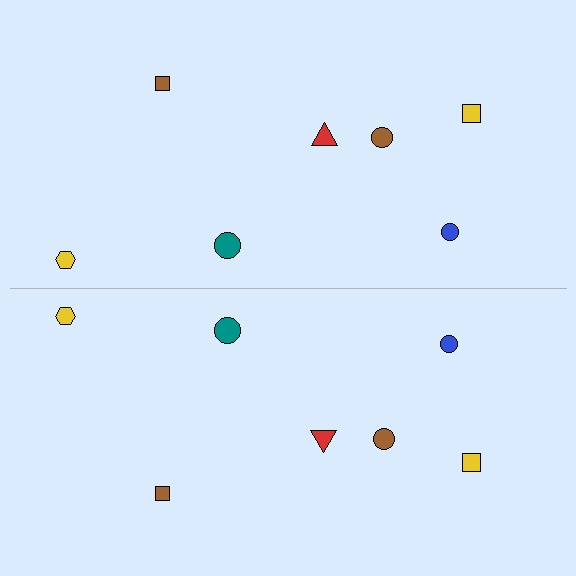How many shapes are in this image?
There are 14 shapes in this image.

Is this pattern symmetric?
Yes, this pattern has bilateral (reflection) symmetry.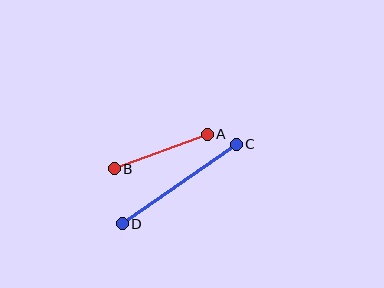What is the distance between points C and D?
The distance is approximately 139 pixels.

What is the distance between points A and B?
The distance is approximately 99 pixels.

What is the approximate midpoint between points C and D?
The midpoint is at approximately (179, 184) pixels.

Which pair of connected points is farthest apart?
Points C and D are farthest apart.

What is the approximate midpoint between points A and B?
The midpoint is at approximately (161, 151) pixels.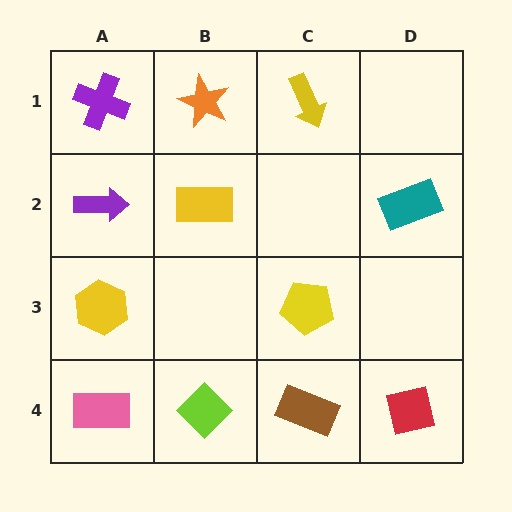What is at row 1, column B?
An orange star.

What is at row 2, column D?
A teal rectangle.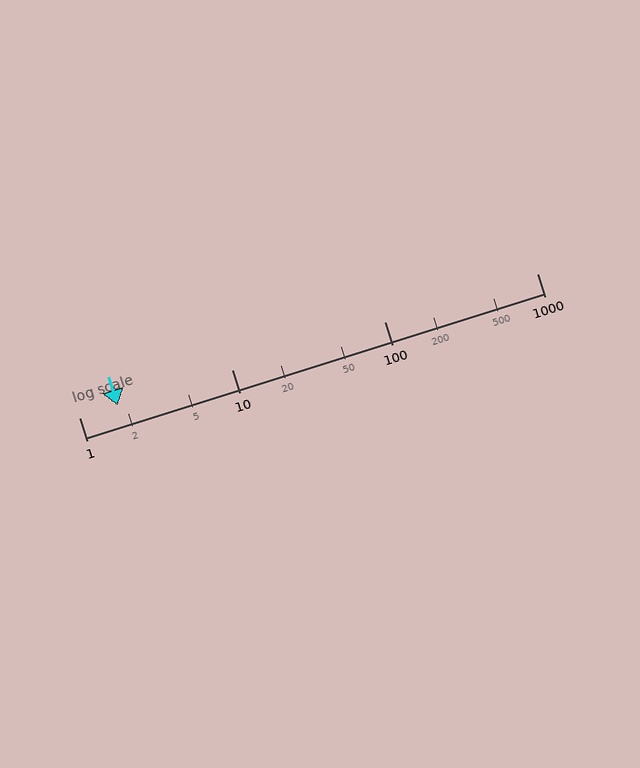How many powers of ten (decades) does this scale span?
The scale spans 3 decades, from 1 to 1000.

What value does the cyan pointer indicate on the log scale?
The pointer indicates approximately 1.8.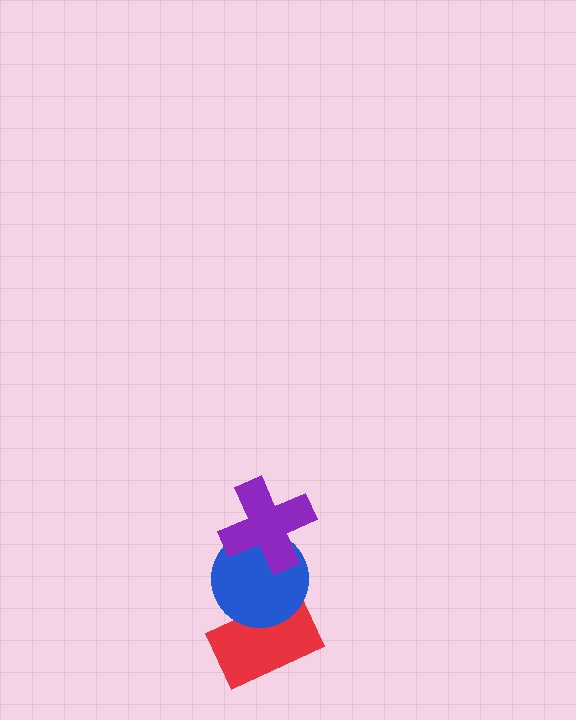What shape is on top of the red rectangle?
The blue circle is on top of the red rectangle.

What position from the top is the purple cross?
The purple cross is 1st from the top.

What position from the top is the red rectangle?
The red rectangle is 3rd from the top.